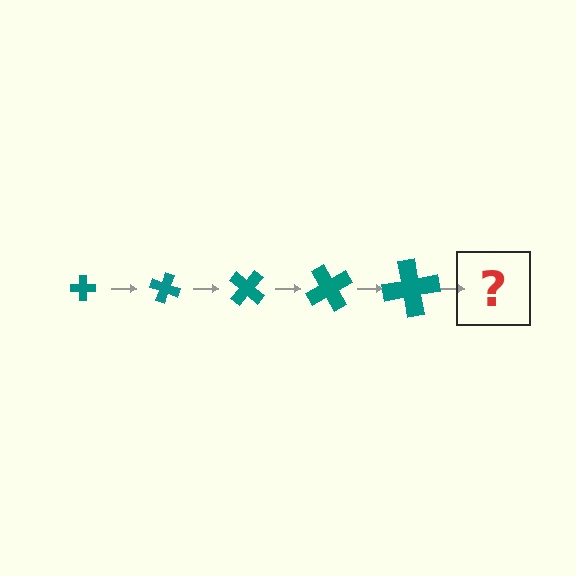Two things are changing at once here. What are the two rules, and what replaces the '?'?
The two rules are that the cross grows larger each step and it rotates 20 degrees each step. The '?' should be a cross, larger than the previous one and rotated 100 degrees from the start.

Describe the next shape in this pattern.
It should be a cross, larger than the previous one and rotated 100 degrees from the start.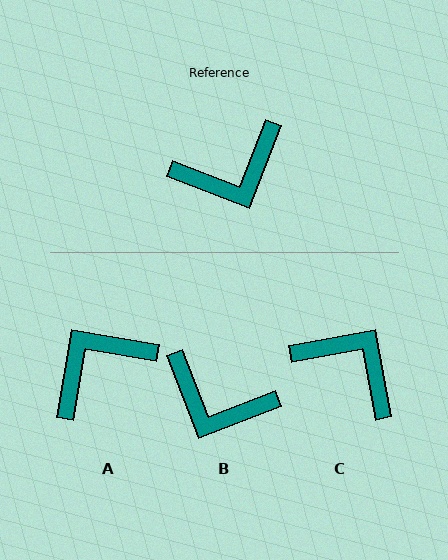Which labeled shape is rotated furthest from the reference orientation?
A, about 169 degrees away.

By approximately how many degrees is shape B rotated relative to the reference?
Approximately 48 degrees clockwise.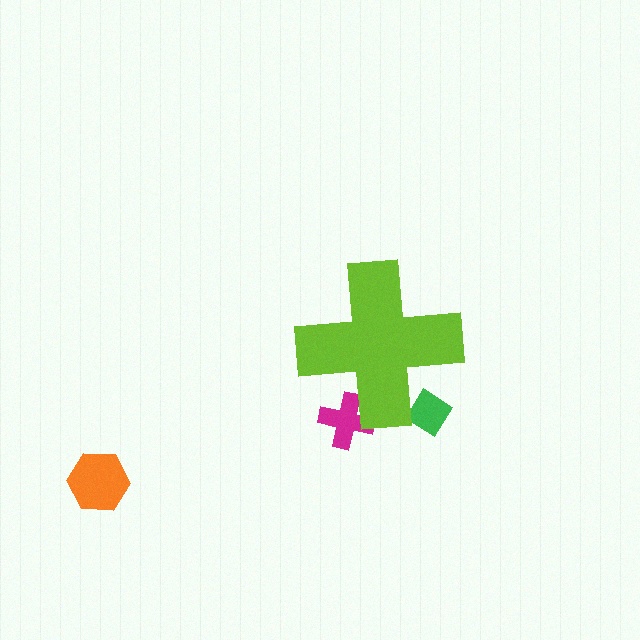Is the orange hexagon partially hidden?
No, the orange hexagon is fully visible.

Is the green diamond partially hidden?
Yes, the green diamond is partially hidden behind the lime cross.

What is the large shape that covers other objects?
A lime cross.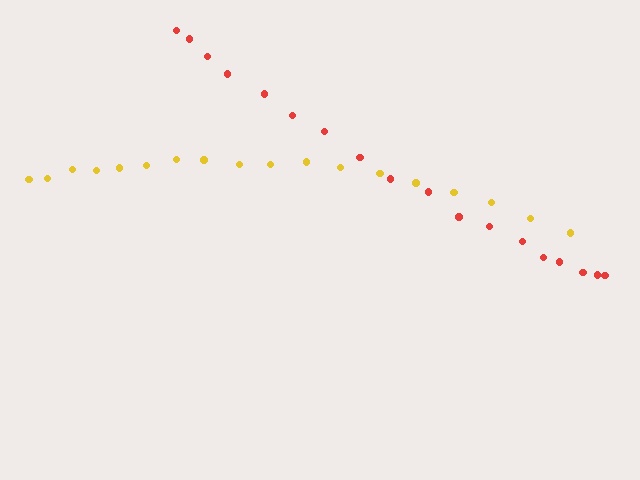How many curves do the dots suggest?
There are 2 distinct paths.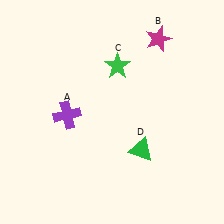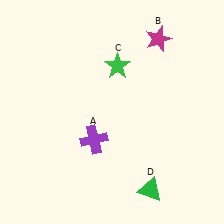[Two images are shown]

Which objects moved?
The objects that moved are: the purple cross (A), the green triangle (D).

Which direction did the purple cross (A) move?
The purple cross (A) moved right.